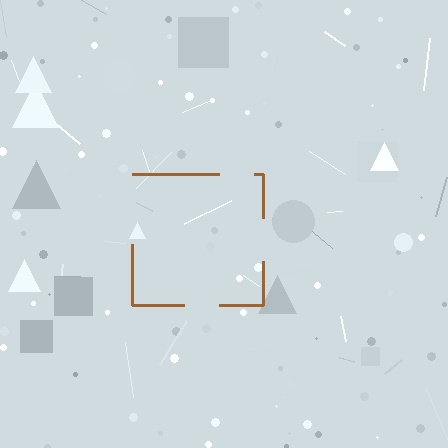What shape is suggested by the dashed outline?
The dashed outline suggests a square.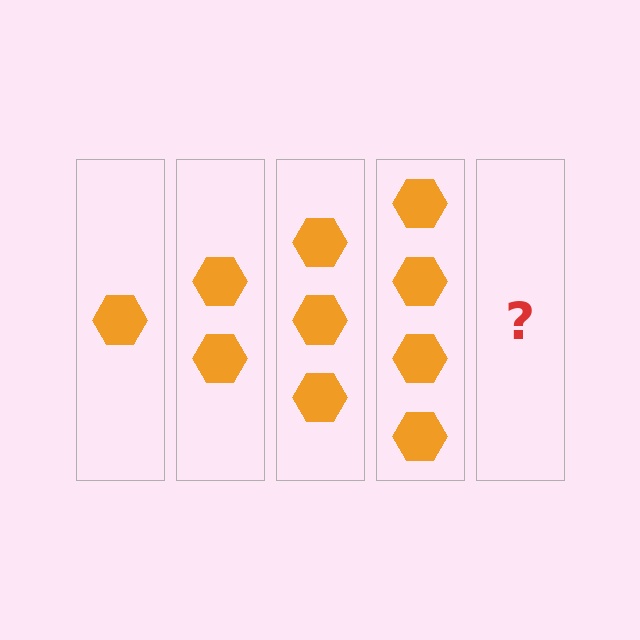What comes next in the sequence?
The next element should be 5 hexagons.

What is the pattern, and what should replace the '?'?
The pattern is that each step adds one more hexagon. The '?' should be 5 hexagons.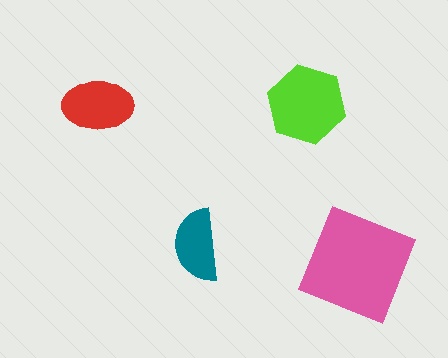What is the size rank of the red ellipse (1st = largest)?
3rd.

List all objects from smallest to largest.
The teal semicircle, the red ellipse, the lime hexagon, the pink diamond.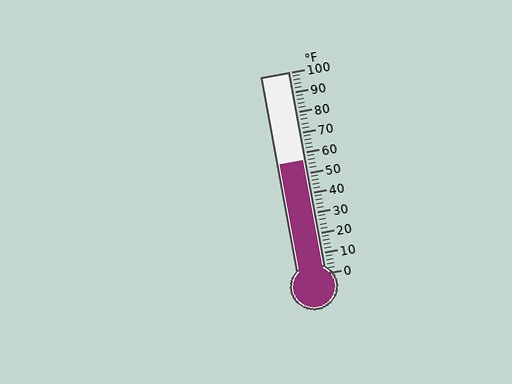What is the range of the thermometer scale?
The thermometer scale ranges from 0°F to 100°F.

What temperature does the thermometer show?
The thermometer shows approximately 56°F.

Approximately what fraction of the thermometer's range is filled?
The thermometer is filled to approximately 55% of its range.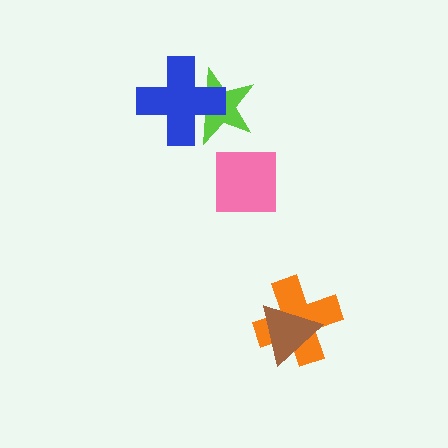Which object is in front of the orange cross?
The brown triangle is in front of the orange cross.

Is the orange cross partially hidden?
Yes, it is partially covered by another shape.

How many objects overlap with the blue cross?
1 object overlaps with the blue cross.